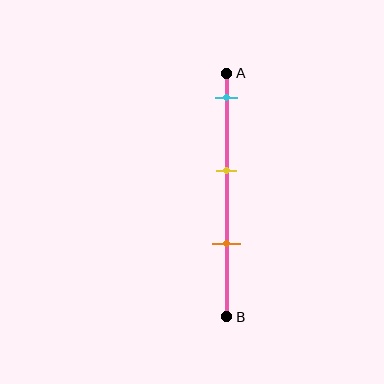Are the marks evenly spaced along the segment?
Yes, the marks are approximately evenly spaced.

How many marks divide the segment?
There are 3 marks dividing the segment.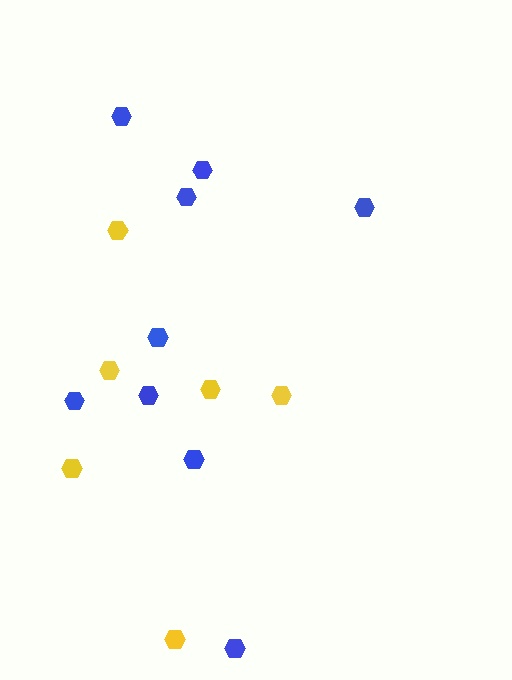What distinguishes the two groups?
There are 2 groups: one group of blue hexagons (9) and one group of yellow hexagons (6).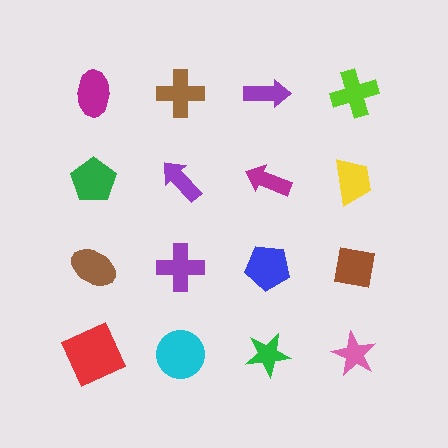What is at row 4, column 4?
A pink star.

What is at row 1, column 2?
A brown cross.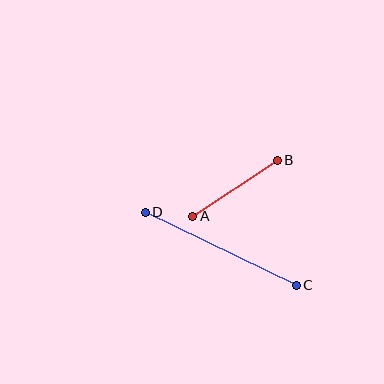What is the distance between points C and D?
The distance is approximately 167 pixels.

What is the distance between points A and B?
The distance is approximately 101 pixels.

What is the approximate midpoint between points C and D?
The midpoint is at approximately (221, 249) pixels.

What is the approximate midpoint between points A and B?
The midpoint is at approximately (235, 188) pixels.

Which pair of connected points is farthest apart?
Points C and D are farthest apart.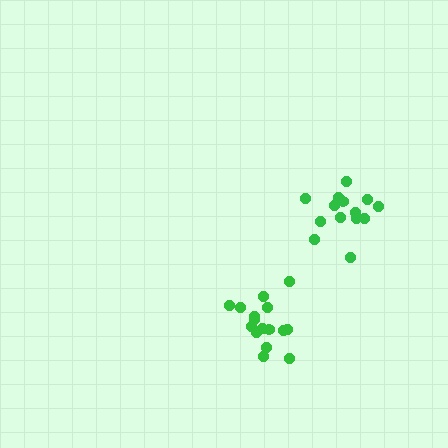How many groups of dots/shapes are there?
There are 2 groups.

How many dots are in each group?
Group 1: 14 dots, Group 2: 16 dots (30 total).